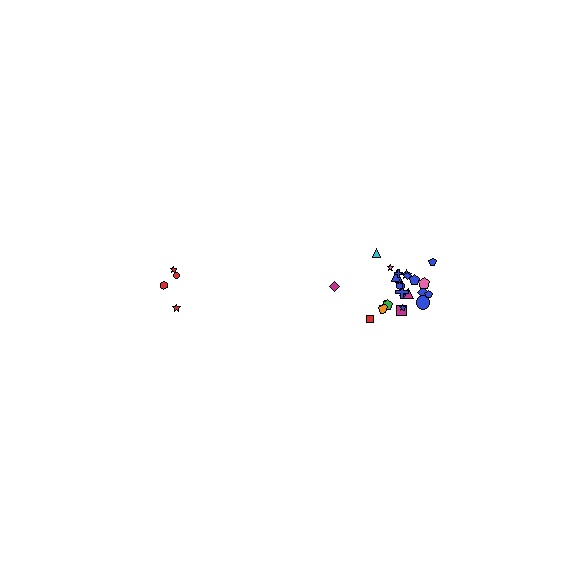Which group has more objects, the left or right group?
The right group.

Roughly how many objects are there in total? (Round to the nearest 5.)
Roughly 30 objects in total.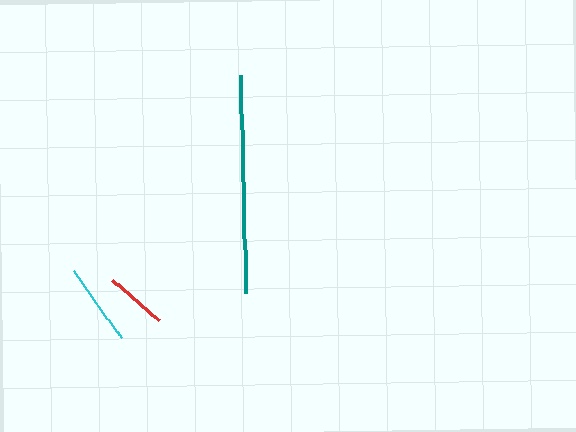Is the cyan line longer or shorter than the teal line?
The teal line is longer than the cyan line.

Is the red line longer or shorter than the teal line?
The teal line is longer than the red line.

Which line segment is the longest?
The teal line is the longest at approximately 218 pixels.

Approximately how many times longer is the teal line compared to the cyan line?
The teal line is approximately 2.6 times the length of the cyan line.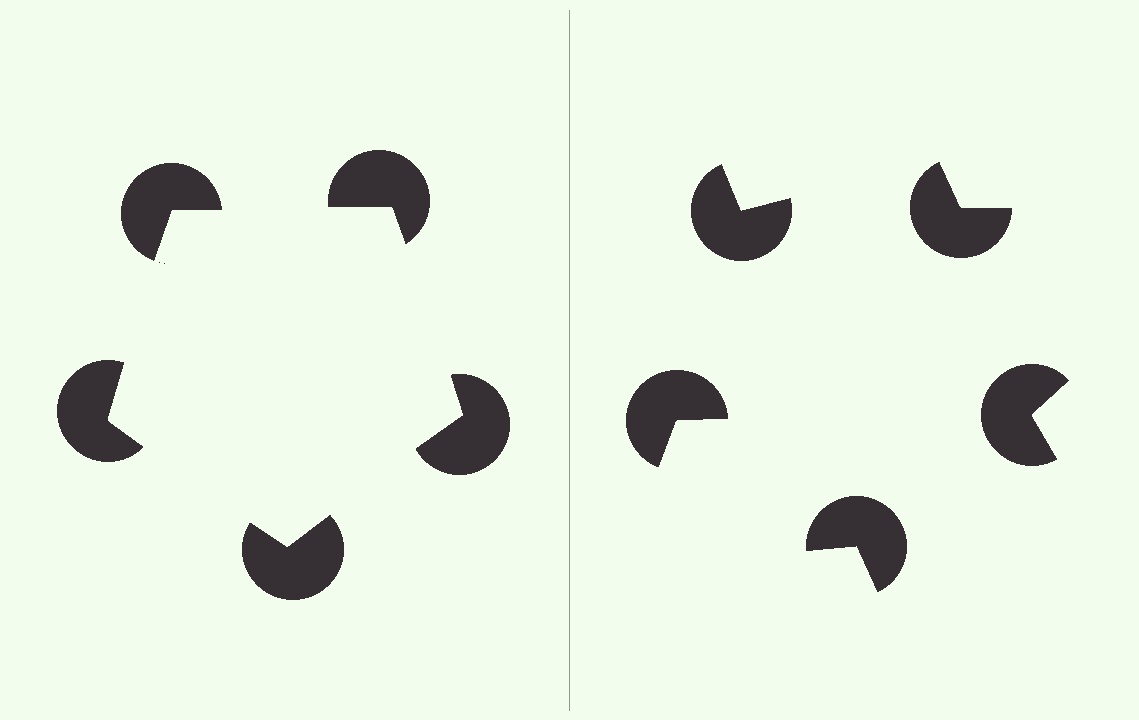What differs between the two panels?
The pac-man discs are positioned identically on both sides; only the wedge orientations differ. On the left they align to a pentagon; on the right they are misaligned.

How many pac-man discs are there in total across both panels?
10 — 5 on each side.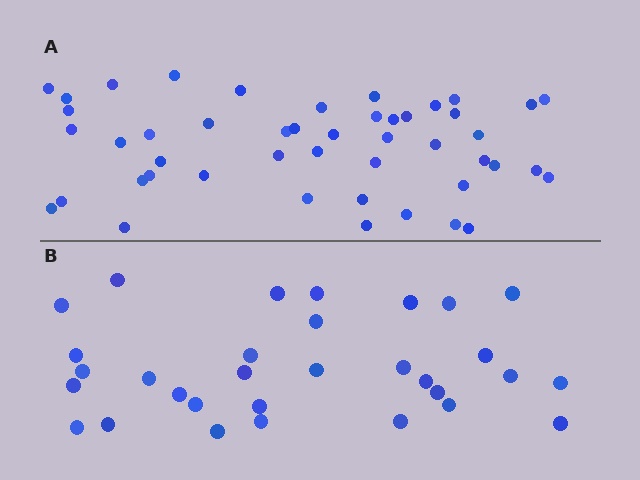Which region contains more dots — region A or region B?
Region A (the top region) has more dots.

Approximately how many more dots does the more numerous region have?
Region A has approximately 15 more dots than region B.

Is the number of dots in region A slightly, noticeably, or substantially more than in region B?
Region A has substantially more. The ratio is roughly 1.5 to 1.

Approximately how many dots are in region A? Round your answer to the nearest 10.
About 50 dots. (The exact count is 47, which rounds to 50.)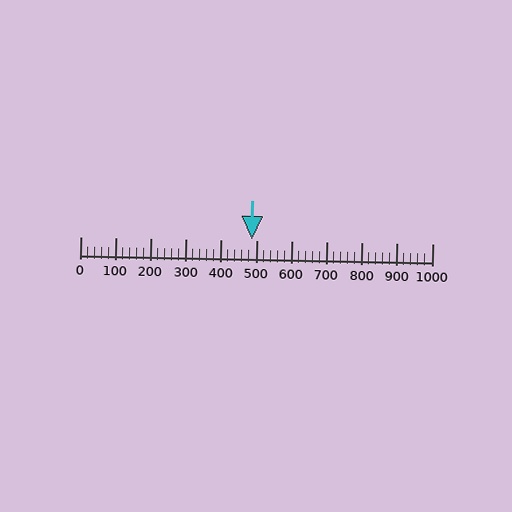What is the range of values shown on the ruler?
The ruler shows values from 0 to 1000.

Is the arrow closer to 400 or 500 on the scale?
The arrow is closer to 500.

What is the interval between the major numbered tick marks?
The major tick marks are spaced 100 units apart.